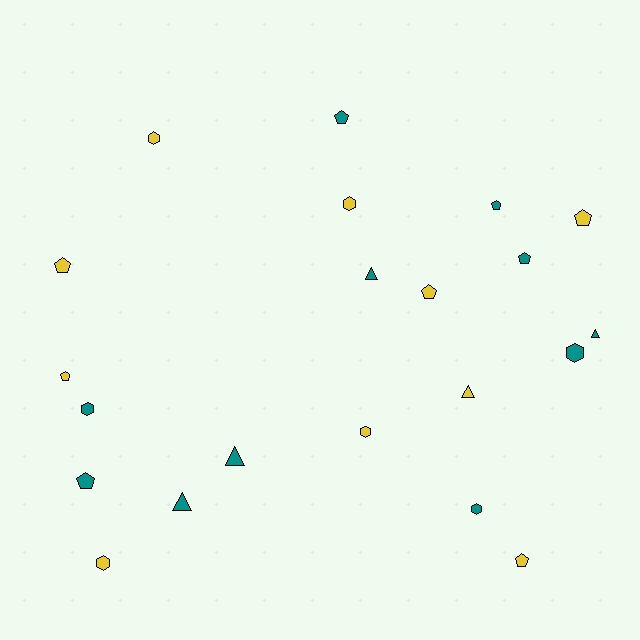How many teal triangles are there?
There are 4 teal triangles.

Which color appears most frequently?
Teal, with 11 objects.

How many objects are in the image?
There are 21 objects.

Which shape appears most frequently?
Pentagon, with 9 objects.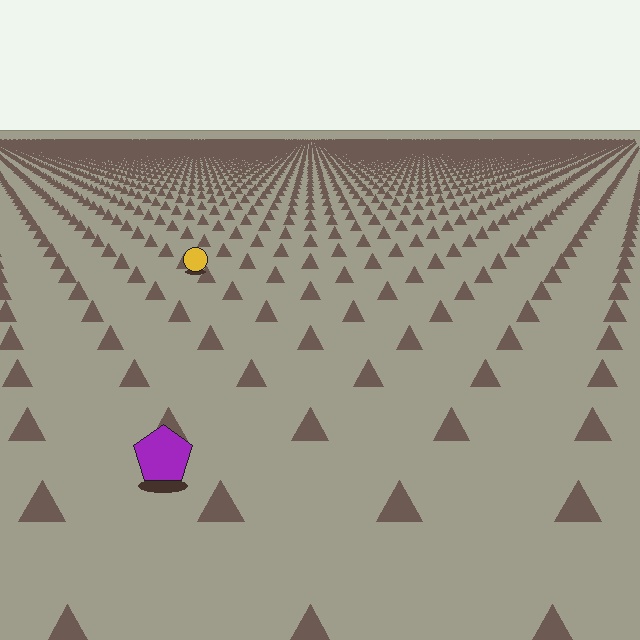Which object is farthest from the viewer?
The yellow circle is farthest from the viewer. It appears smaller and the ground texture around it is denser.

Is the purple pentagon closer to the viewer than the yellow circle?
Yes. The purple pentagon is closer — you can tell from the texture gradient: the ground texture is coarser near it.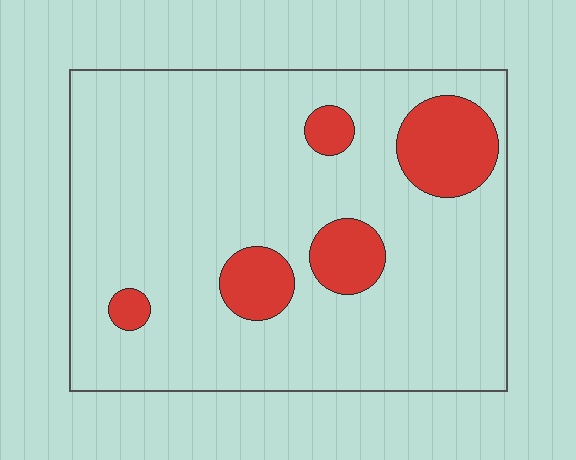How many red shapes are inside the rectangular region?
5.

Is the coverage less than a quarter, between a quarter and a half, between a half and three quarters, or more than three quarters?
Less than a quarter.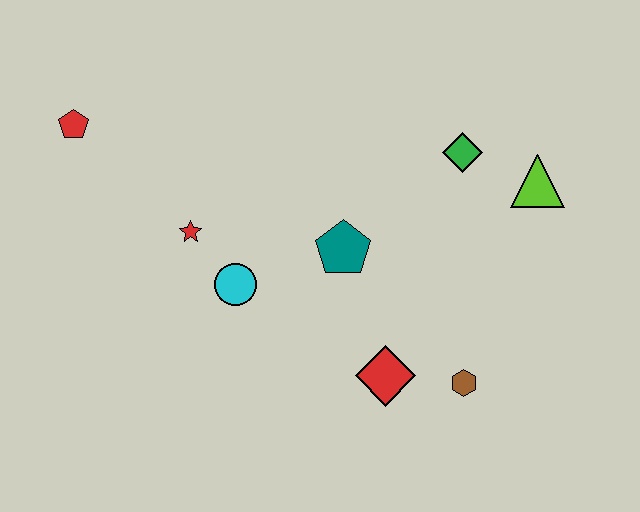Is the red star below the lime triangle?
Yes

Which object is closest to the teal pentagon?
The cyan circle is closest to the teal pentagon.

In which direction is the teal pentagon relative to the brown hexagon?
The teal pentagon is above the brown hexagon.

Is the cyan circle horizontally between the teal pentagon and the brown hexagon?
No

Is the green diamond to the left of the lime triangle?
Yes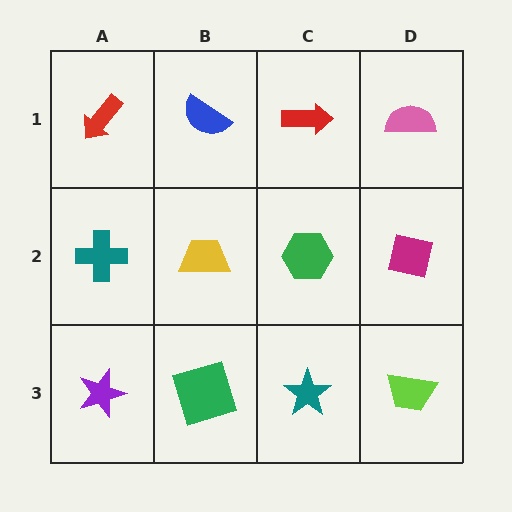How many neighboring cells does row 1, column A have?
2.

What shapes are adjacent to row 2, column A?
A red arrow (row 1, column A), a purple star (row 3, column A), a yellow trapezoid (row 2, column B).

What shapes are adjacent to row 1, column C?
A green hexagon (row 2, column C), a blue semicircle (row 1, column B), a pink semicircle (row 1, column D).